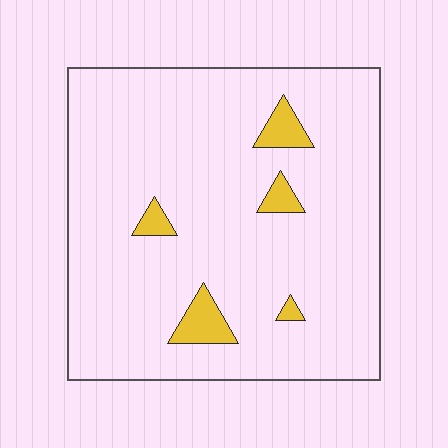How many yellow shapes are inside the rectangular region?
5.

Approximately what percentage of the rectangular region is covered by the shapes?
Approximately 5%.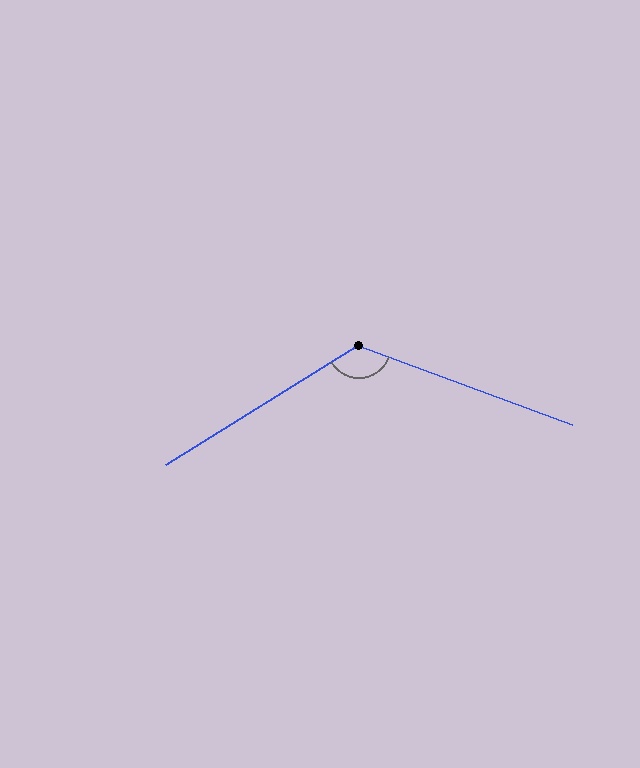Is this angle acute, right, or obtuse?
It is obtuse.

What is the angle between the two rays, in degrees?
Approximately 128 degrees.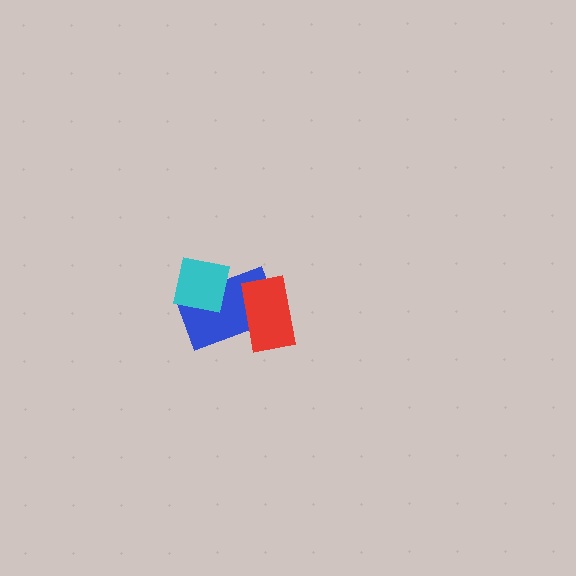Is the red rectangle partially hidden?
No, no other shape covers it.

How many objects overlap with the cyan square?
1 object overlaps with the cyan square.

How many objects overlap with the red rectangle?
1 object overlaps with the red rectangle.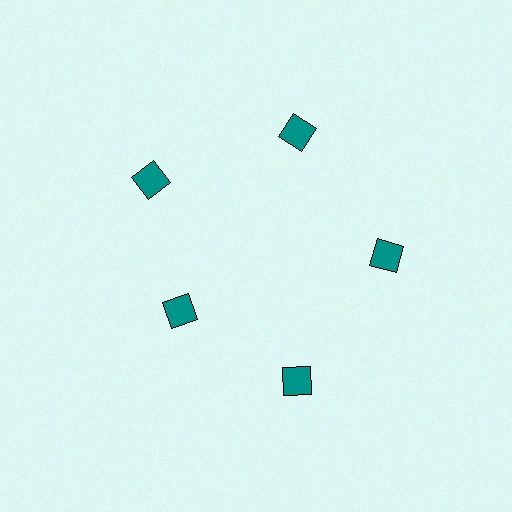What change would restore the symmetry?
The symmetry would be restored by moving it outward, back onto the ring so that all 5 diamonds sit at equal angles and equal distance from the center.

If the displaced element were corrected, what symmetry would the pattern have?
It would have 5-fold rotational symmetry — the pattern would map onto itself every 72 degrees.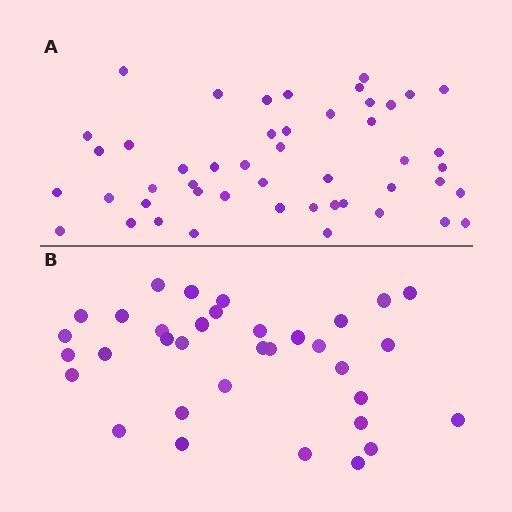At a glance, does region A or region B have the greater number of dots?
Region A (the top region) has more dots.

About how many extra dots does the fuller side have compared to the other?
Region A has approximately 15 more dots than region B.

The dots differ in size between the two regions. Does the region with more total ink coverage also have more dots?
No. Region B has more total ink coverage because its dots are larger, but region A actually contains more individual dots. Total area can be misleading — the number of items is what matters here.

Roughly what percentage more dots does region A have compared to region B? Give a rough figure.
About 40% more.